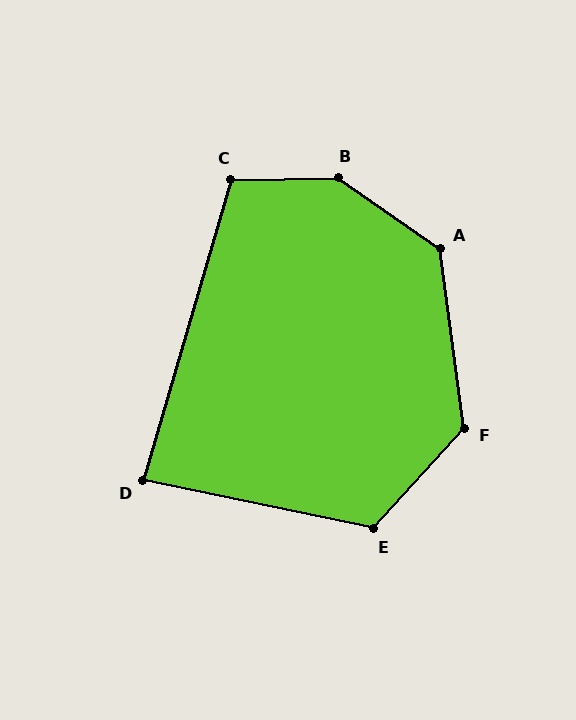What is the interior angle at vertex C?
Approximately 107 degrees (obtuse).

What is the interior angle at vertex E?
Approximately 120 degrees (obtuse).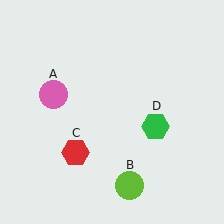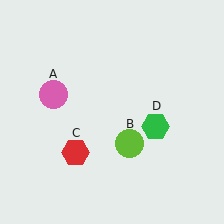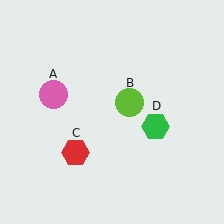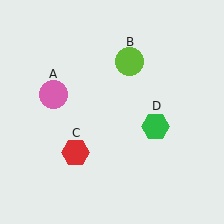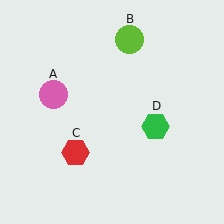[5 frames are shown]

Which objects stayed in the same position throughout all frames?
Pink circle (object A) and red hexagon (object C) and green hexagon (object D) remained stationary.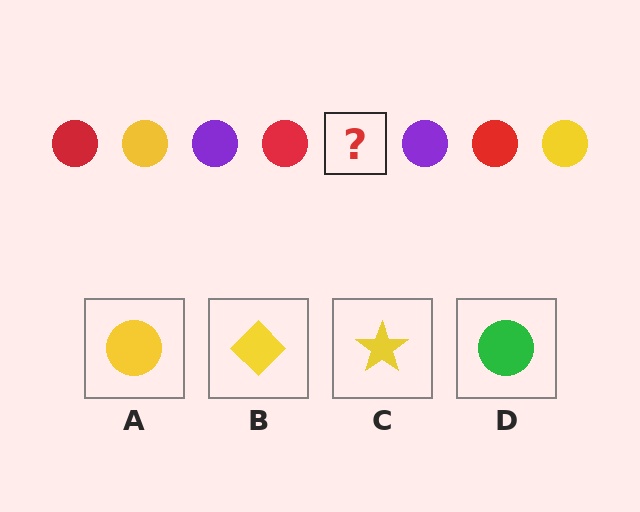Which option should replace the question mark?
Option A.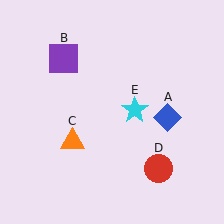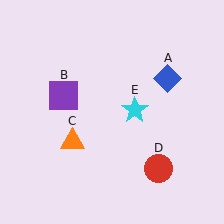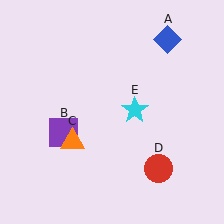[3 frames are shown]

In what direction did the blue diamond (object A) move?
The blue diamond (object A) moved up.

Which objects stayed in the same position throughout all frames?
Orange triangle (object C) and red circle (object D) and cyan star (object E) remained stationary.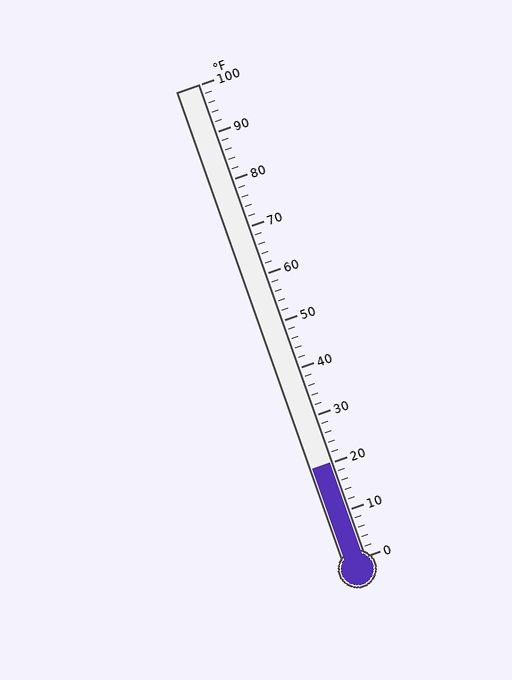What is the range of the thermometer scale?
The thermometer scale ranges from 0°F to 100°F.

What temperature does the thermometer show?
The thermometer shows approximately 20°F.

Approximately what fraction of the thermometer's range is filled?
The thermometer is filled to approximately 20% of its range.